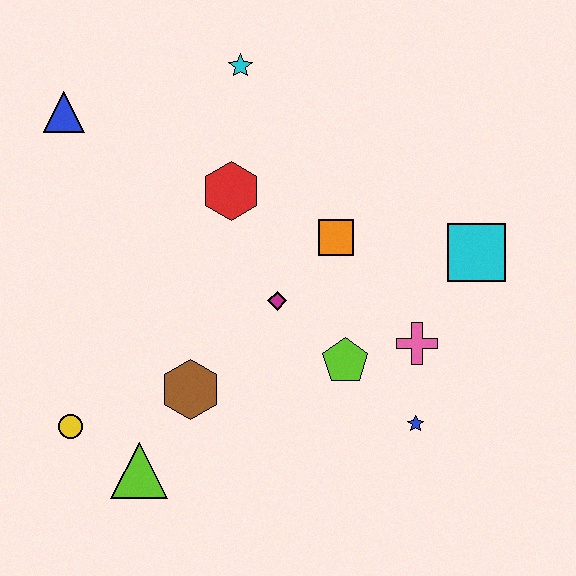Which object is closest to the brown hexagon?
The lime triangle is closest to the brown hexagon.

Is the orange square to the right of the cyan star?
Yes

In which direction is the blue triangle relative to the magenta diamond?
The blue triangle is to the left of the magenta diamond.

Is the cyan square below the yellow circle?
No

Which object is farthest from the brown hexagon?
The cyan star is farthest from the brown hexagon.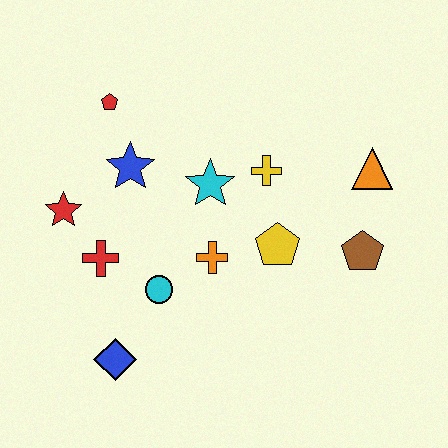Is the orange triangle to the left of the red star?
No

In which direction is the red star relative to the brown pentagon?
The red star is to the left of the brown pentagon.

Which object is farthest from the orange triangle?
The blue diamond is farthest from the orange triangle.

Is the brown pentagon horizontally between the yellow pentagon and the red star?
No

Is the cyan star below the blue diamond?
No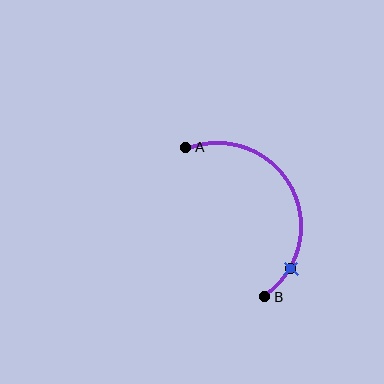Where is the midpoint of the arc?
The arc midpoint is the point on the curve farthest from the straight line joining A and B. It sits to the right of that line.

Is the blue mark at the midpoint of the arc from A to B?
No. The blue mark lies on the arc but is closer to endpoint B. The arc midpoint would be at the point on the curve equidistant along the arc from both A and B.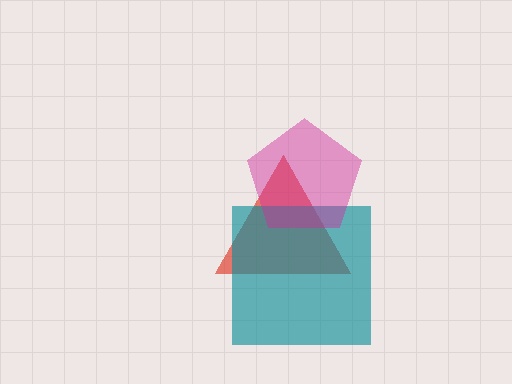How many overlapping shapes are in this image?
There are 3 overlapping shapes in the image.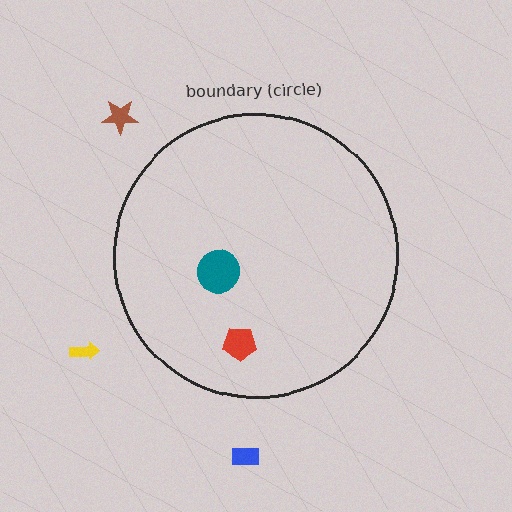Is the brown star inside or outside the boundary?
Outside.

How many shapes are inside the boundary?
2 inside, 3 outside.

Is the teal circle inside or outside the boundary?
Inside.